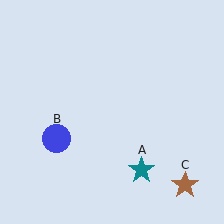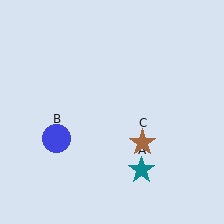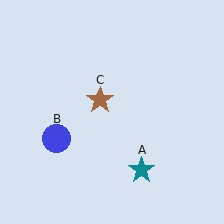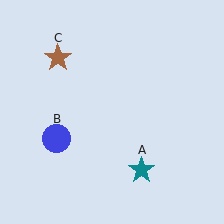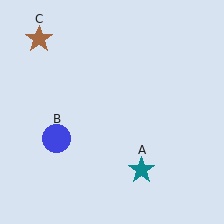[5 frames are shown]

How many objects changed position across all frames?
1 object changed position: brown star (object C).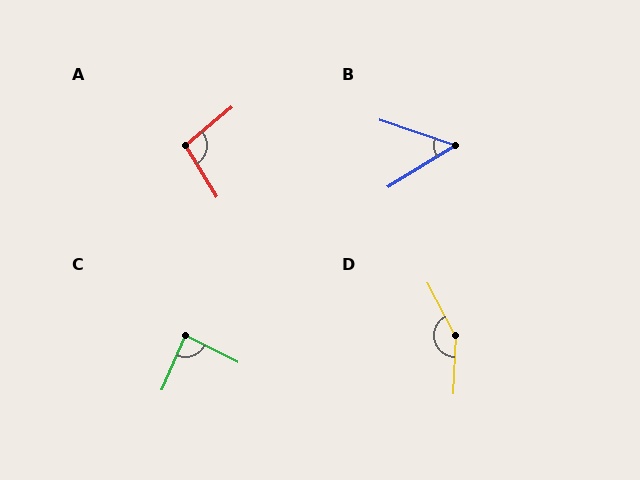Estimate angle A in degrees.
Approximately 99 degrees.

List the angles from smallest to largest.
B (50°), C (87°), A (99°), D (150°).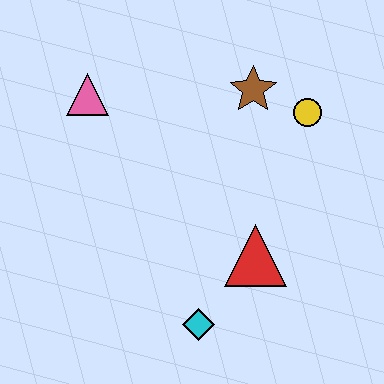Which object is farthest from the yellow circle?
The cyan diamond is farthest from the yellow circle.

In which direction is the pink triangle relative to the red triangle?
The pink triangle is to the left of the red triangle.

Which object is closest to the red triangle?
The cyan diamond is closest to the red triangle.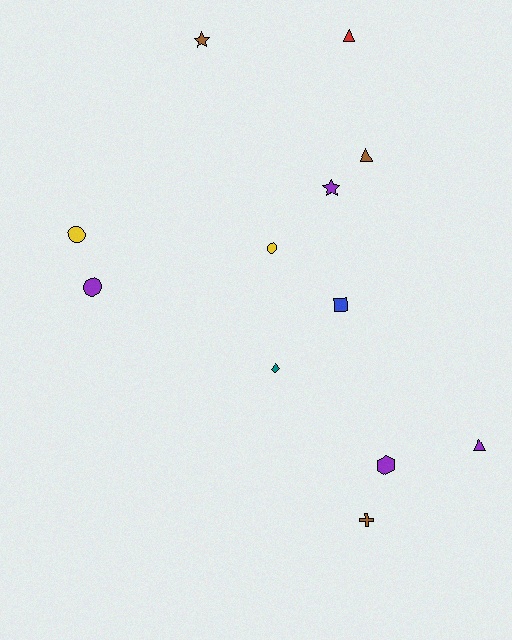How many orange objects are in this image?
There are no orange objects.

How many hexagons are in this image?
There is 1 hexagon.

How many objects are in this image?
There are 12 objects.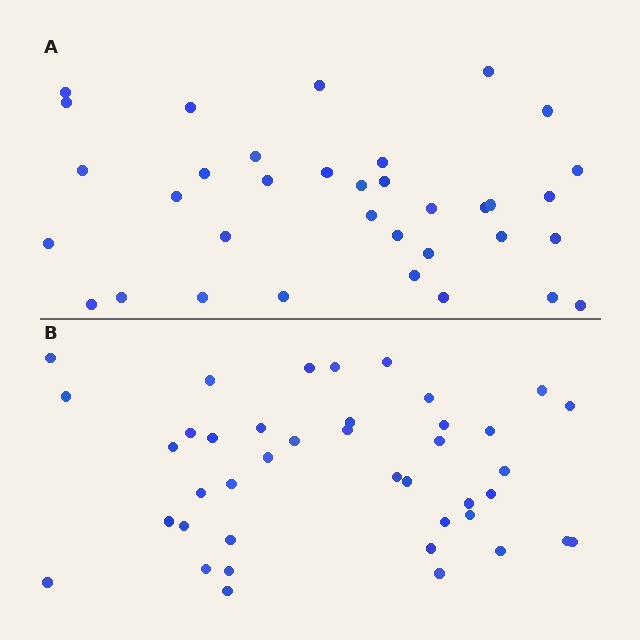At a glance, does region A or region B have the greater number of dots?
Region B (the bottom region) has more dots.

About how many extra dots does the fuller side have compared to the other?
Region B has about 6 more dots than region A.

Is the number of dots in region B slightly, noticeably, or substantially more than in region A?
Region B has only slightly more — the two regions are fairly close. The ratio is roughly 1.2 to 1.